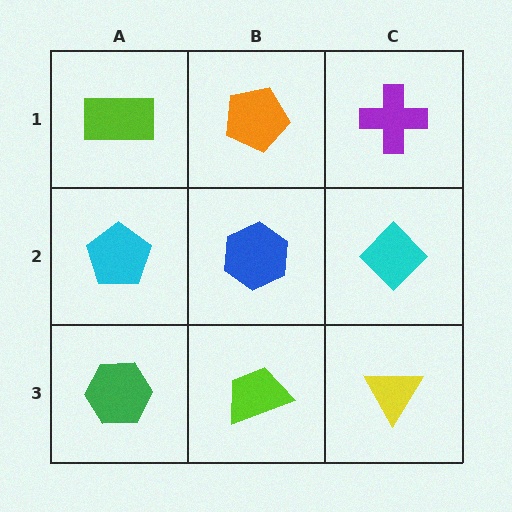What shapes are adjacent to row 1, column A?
A cyan pentagon (row 2, column A), an orange pentagon (row 1, column B).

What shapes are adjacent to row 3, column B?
A blue hexagon (row 2, column B), a green hexagon (row 3, column A), a yellow triangle (row 3, column C).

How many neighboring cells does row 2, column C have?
3.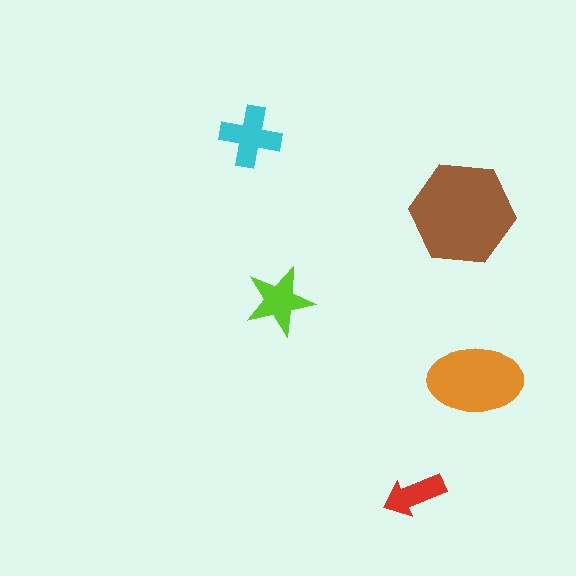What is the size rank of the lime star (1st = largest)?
4th.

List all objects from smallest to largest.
The red arrow, the lime star, the cyan cross, the orange ellipse, the brown hexagon.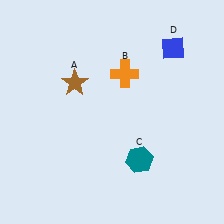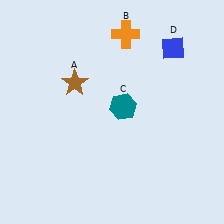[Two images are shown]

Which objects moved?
The objects that moved are: the orange cross (B), the teal hexagon (C).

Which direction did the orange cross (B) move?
The orange cross (B) moved up.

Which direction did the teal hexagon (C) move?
The teal hexagon (C) moved up.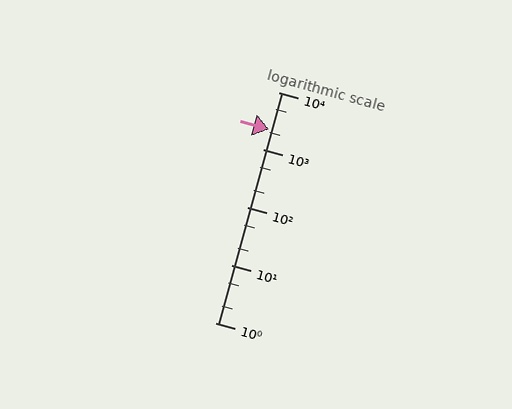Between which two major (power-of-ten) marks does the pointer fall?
The pointer is between 1000 and 10000.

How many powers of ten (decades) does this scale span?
The scale spans 4 decades, from 1 to 10000.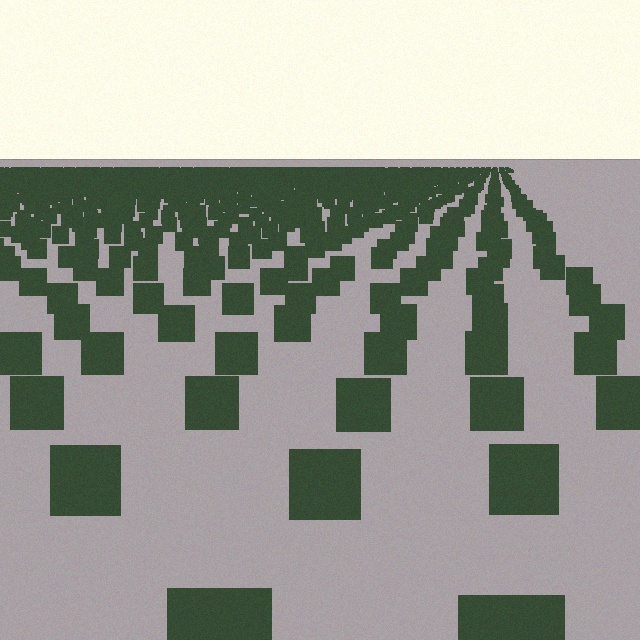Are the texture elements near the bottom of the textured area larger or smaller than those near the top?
Larger. Near the bottom, elements are closer to the viewer and appear at a bigger on-screen size.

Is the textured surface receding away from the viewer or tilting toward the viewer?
The surface is receding away from the viewer. Texture elements get smaller and denser toward the top.